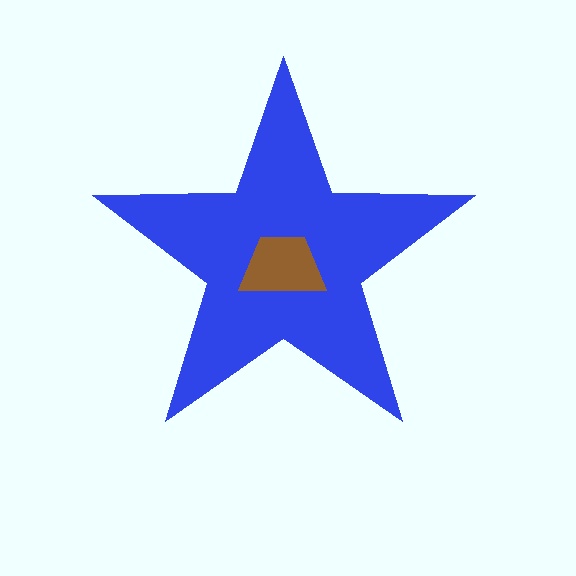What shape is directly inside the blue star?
The brown trapezoid.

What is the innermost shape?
The brown trapezoid.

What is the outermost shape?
The blue star.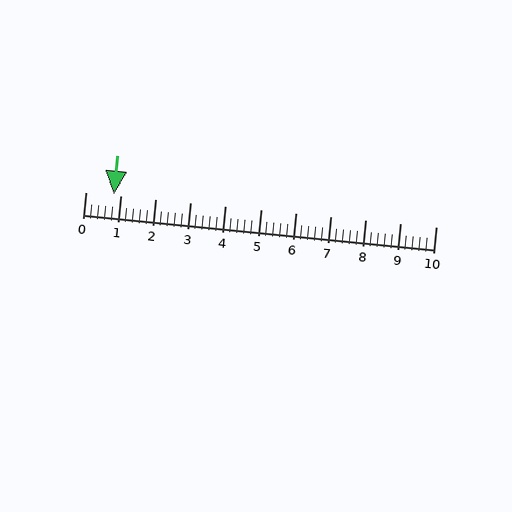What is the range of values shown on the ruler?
The ruler shows values from 0 to 10.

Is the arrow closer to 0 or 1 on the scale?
The arrow is closer to 1.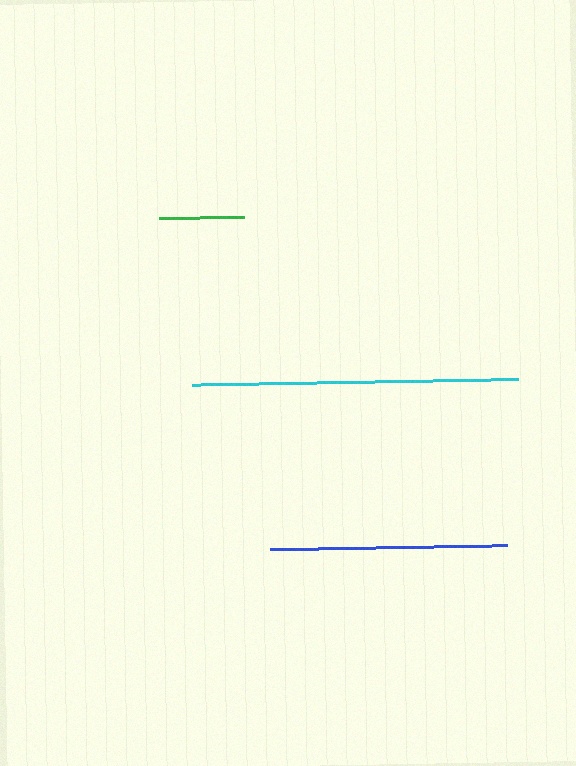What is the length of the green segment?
The green segment is approximately 85 pixels long.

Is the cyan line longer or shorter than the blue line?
The cyan line is longer than the blue line.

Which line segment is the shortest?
The green line is the shortest at approximately 85 pixels.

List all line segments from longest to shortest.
From longest to shortest: cyan, blue, green.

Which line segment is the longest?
The cyan line is the longest at approximately 326 pixels.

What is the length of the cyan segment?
The cyan segment is approximately 326 pixels long.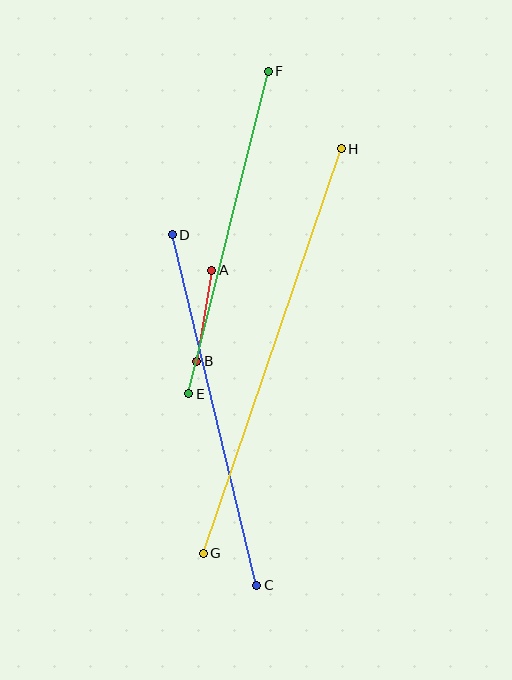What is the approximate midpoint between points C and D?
The midpoint is at approximately (214, 410) pixels.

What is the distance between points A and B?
The distance is approximately 92 pixels.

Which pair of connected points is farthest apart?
Points G and H are farthest apart.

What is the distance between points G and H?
The distance is approximately 428 pixels.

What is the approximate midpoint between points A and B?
The midpoint is at approximately (204, 316) pixels.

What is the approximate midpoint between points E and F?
The midpoint is at approximately (228, 232) pixels.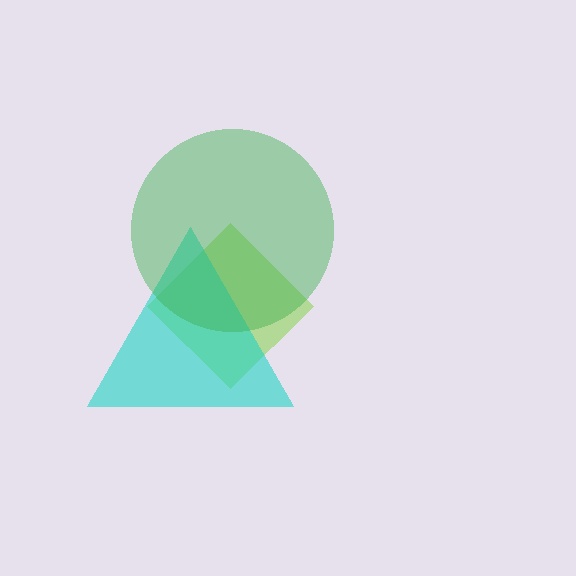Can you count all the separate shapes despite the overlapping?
Yes, there are 3 separate shapes.